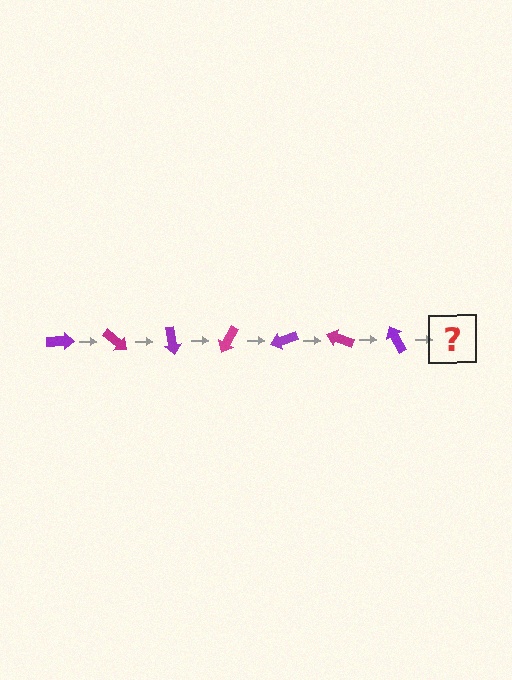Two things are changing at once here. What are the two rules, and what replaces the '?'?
The two rules are that it rotates 40 degrees each step and the color cycles through purple and magenta. The '?' should be a magenta arrow, rotated 280 degrees from the start.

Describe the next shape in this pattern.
It should be a magenta arrow, rotated 280 degrees from the start.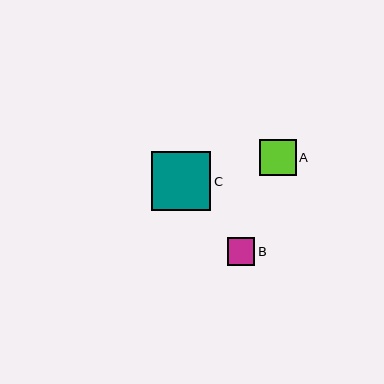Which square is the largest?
Square C is the largest with a size of approximately 59 pixels.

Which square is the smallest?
Square B is the smallest with a size of approximately 28 pixels.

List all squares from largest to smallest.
From largest to smallest: C, A, B.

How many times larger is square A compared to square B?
Square A is approximately 1.3 times the size of square B.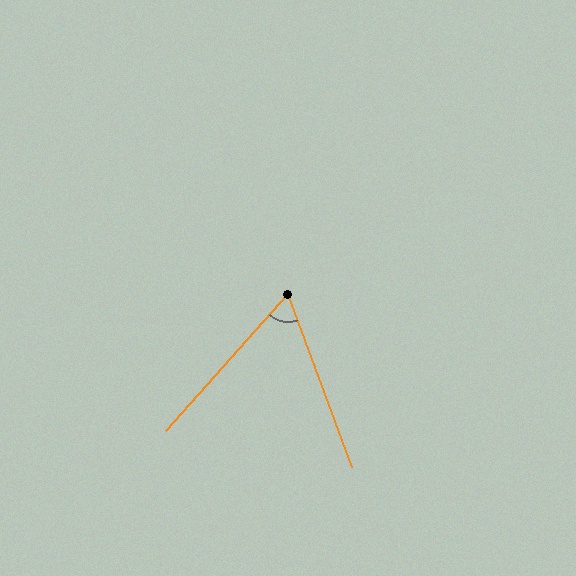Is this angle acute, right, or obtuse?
It is acute.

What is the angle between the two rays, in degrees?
Approximately 62 degrees.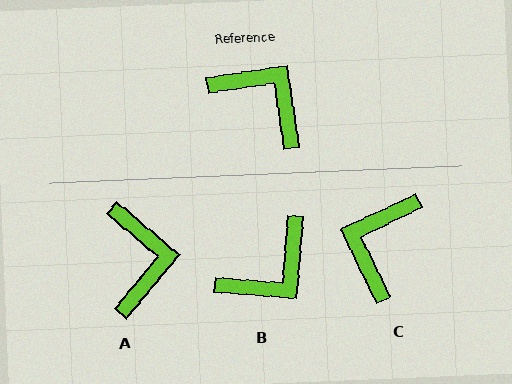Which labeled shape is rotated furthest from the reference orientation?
C, about 107 degrees away.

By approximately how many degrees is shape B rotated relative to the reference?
Approximately 103 degrees clockwise.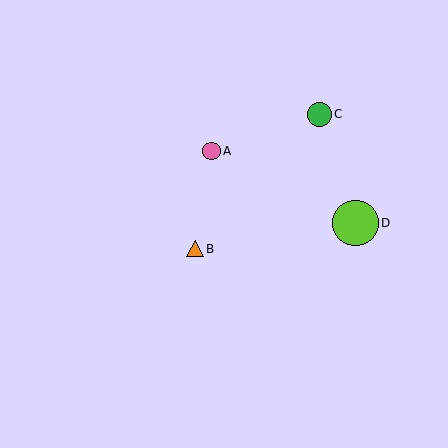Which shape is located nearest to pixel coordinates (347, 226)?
The lime circle (labeled D) at (356, 223) is nearest to that location.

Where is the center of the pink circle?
The center of the pink circle is at (211, 151).